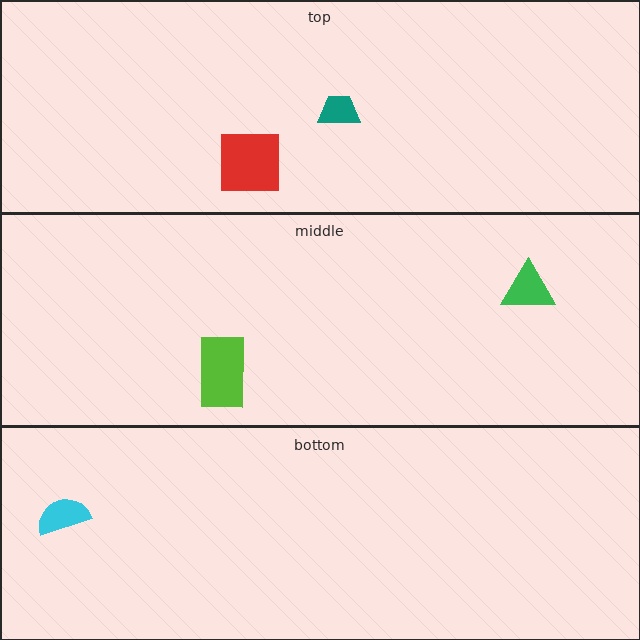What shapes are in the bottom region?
The cyan semicircle.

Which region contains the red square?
The top region.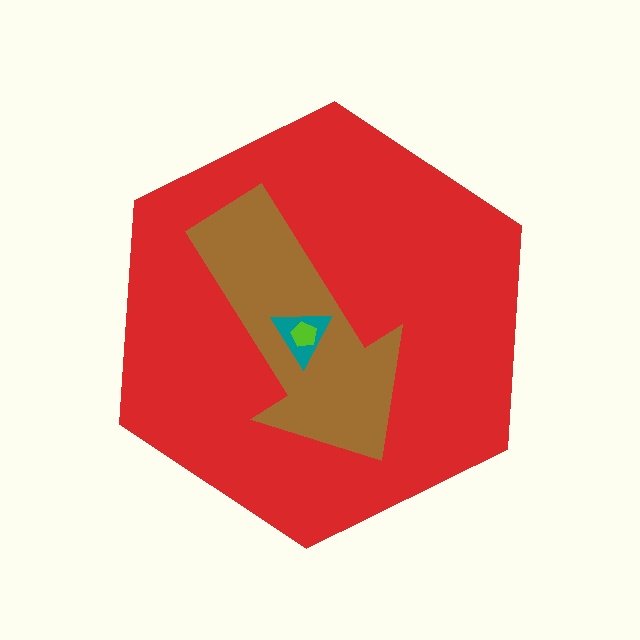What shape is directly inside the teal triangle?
The lime pentagon.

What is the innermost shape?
The lime pentagon.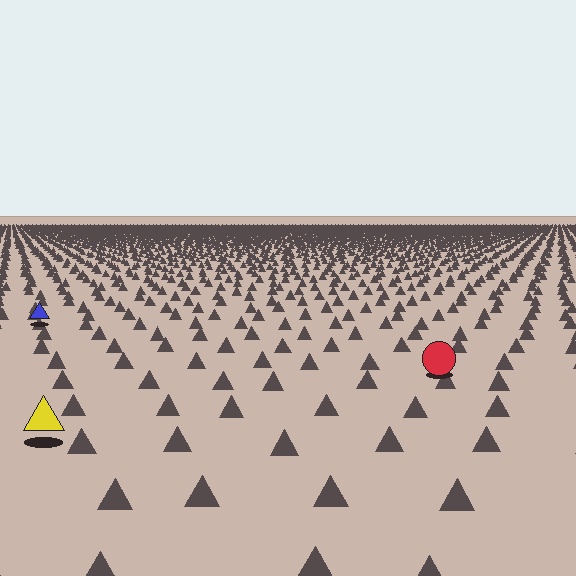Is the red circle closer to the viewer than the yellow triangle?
No. The yellow triangle is closer — you can tell from the texture gradient: the ground texture is coarser near it.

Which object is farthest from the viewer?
The blue triangle is farthest from the viewer. It appears smaller and the ground texture around it is denser.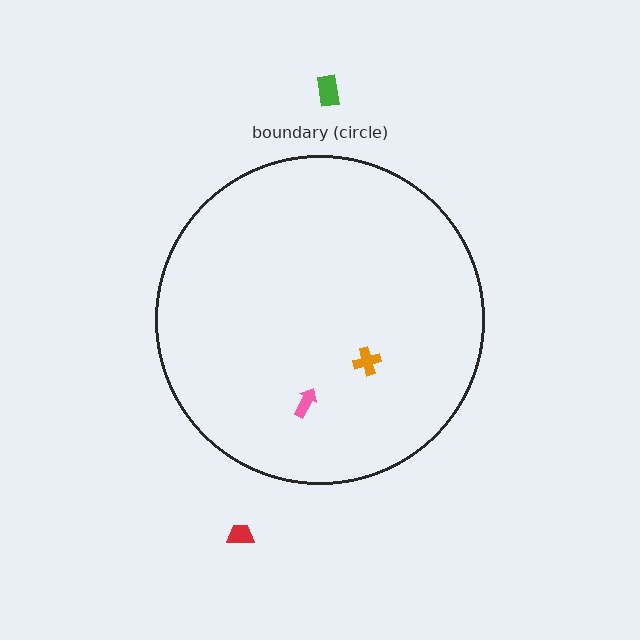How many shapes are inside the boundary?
2 inside, 2 outside.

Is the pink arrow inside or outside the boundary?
Inside.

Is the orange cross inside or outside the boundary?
Inside.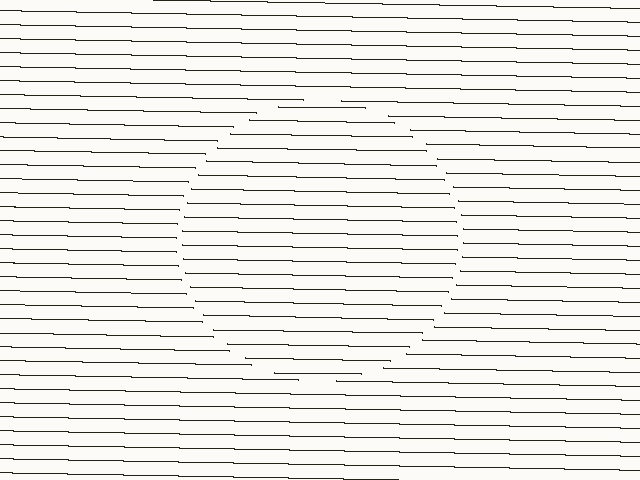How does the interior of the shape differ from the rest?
The interior of the shape contains the same grating, shifted by half a period — the contour is defined by the phase discontinuity where line-ends from the inner and outer gratings abut.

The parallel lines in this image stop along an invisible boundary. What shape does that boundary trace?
An illusory circle. The interior of the shape contains the same grating, shifted by half a period — the contour is defined by the phase discontinuity where line-ends from the inner and outer gratings abut.